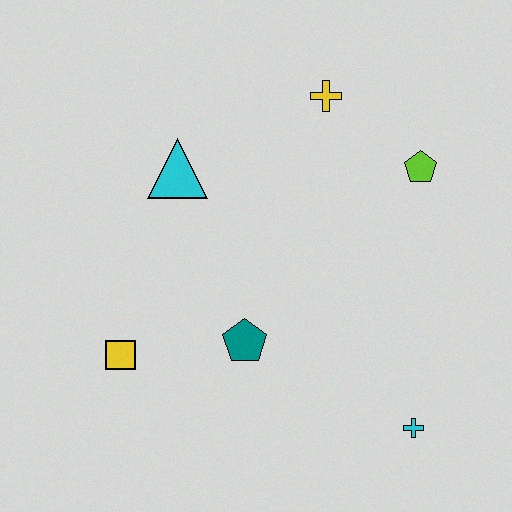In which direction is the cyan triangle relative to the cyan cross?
The cyan triangle is above the cyan cross.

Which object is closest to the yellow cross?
The lime pentagon is closest to the yellow cross.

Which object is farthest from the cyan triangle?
The cyan cross is farthest from the cyan triangle.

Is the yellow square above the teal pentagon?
No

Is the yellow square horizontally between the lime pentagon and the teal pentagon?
No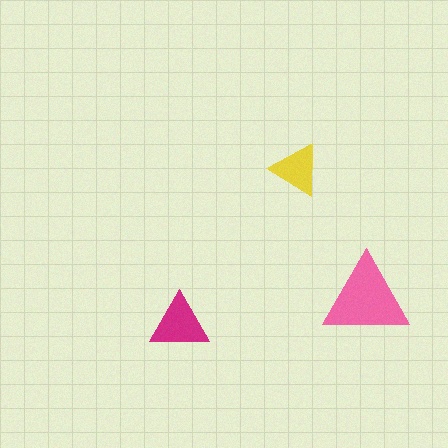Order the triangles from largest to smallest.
the pink one, the magenta one, the yellow one.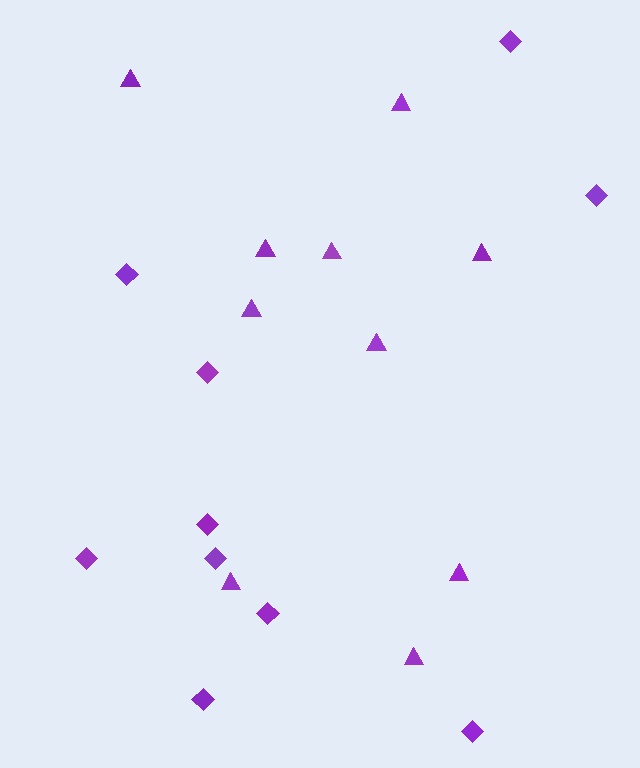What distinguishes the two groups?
There are 2 groups: one group of diamonds (10) and one group of triangles (10).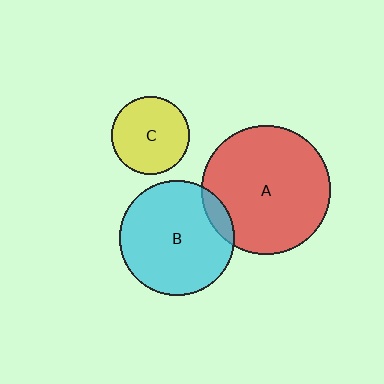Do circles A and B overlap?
Yes.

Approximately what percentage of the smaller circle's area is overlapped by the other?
Approximately 10%.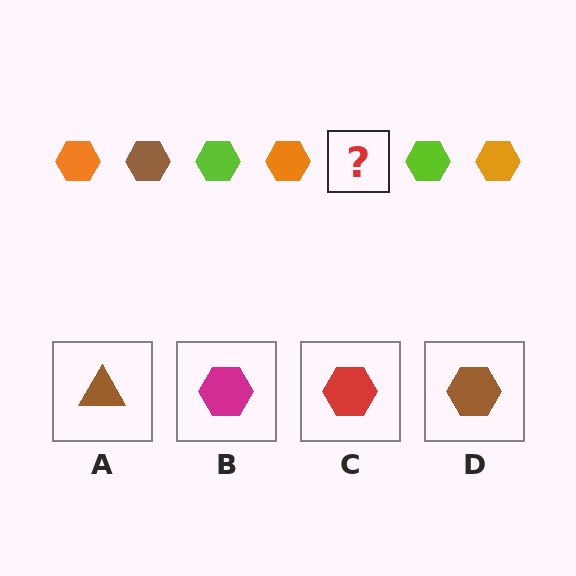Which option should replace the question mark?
Option D.